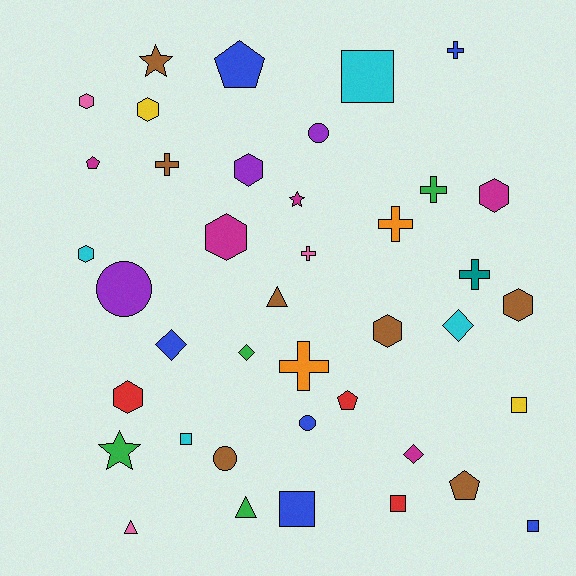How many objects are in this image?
There are 40 objects.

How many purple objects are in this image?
There are 3 purple objects.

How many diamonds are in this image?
There are 4 diamonds.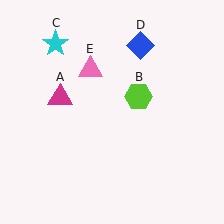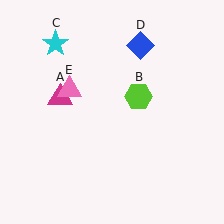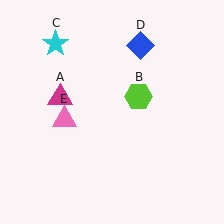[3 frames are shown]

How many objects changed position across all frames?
1 object changed position: pink triangle (object E).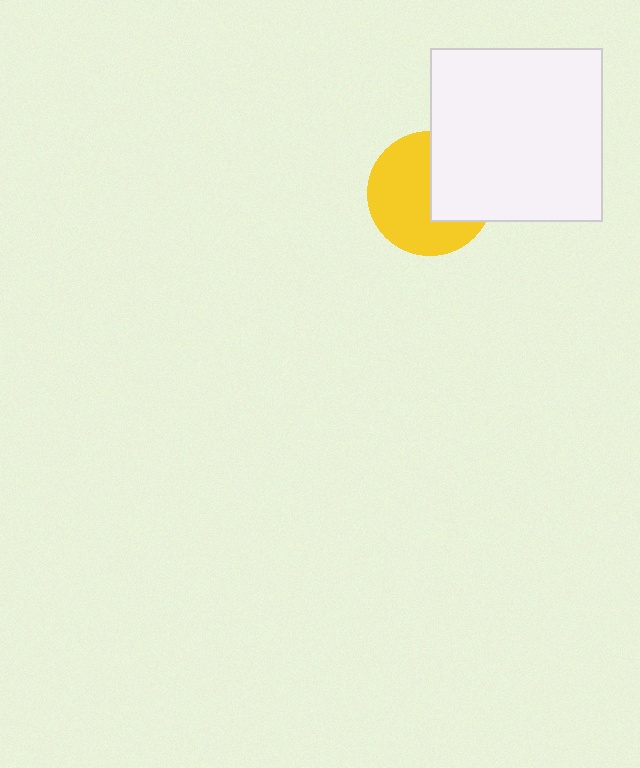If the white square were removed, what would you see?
You would see the complete yellow circle.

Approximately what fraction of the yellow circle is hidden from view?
Roughly 39% of the yellow circle is hidden behind the white square.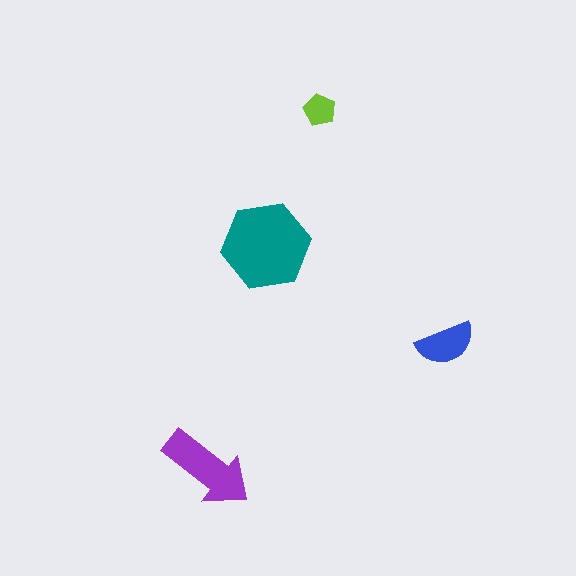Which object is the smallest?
The lime pentagon.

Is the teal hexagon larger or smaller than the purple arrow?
Larger.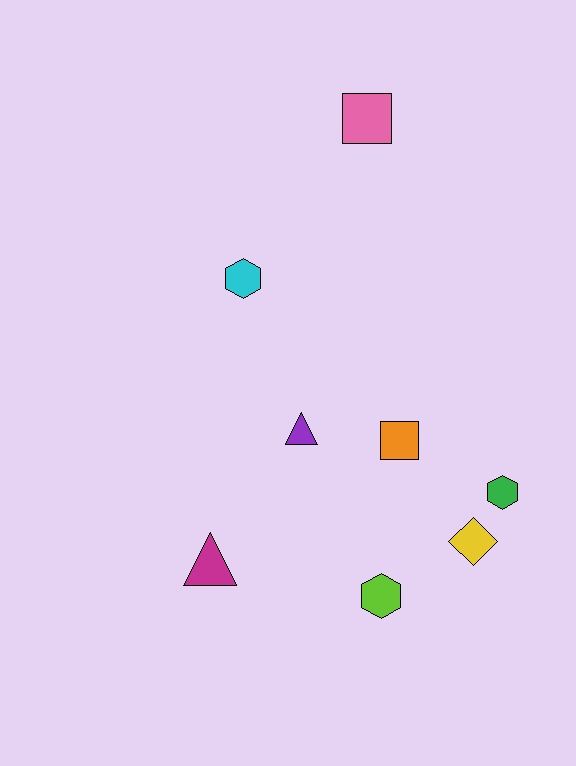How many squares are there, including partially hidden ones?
There are 2 squares.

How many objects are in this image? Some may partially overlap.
There are 8 objects.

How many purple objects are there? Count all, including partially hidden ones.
There is 1 purple object.